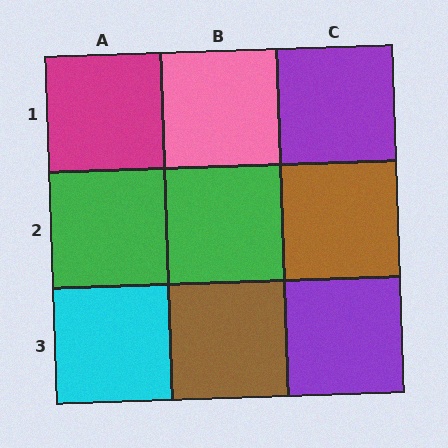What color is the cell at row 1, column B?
Pink.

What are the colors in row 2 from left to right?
Green, green, brown.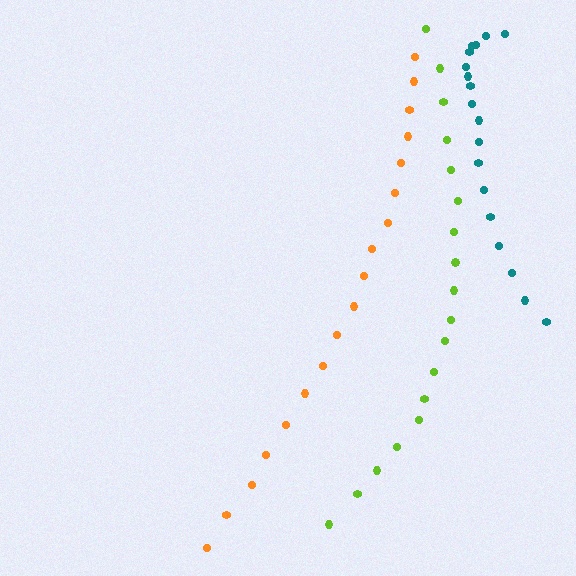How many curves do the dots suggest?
There are 3 distinct paths.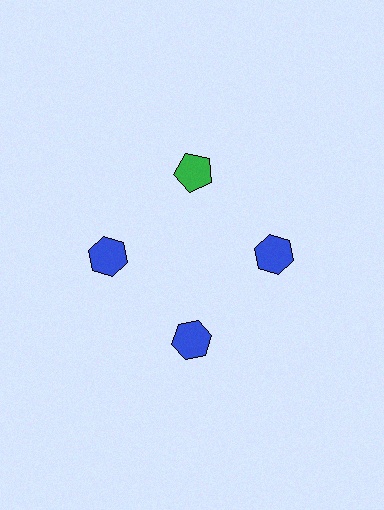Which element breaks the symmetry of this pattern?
The green pentagon at roughly the 12 o'clock position breaks the symmetry. All other shapes are blue hexagons.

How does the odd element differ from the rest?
It differs in both color (green instead of blue) and shape (pentagon instead of hexagon).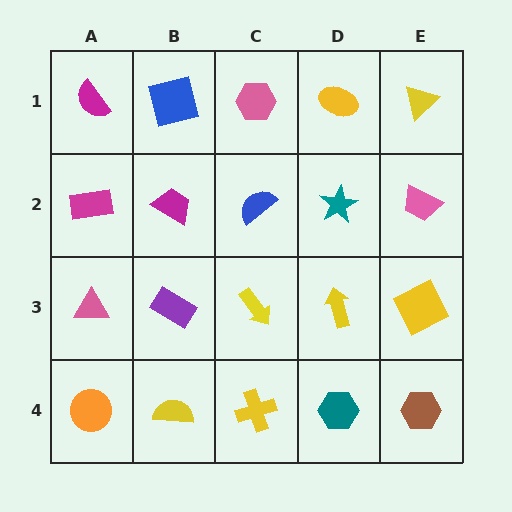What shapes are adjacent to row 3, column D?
A teal star (row 2, column D), a teal hexagon (row 4, column D), a yellow arrow (row 3, column C), a yellow square (row 3, column E).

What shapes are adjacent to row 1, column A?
A magenta rectangle (row 2, column A), a blue square (row 1, column B).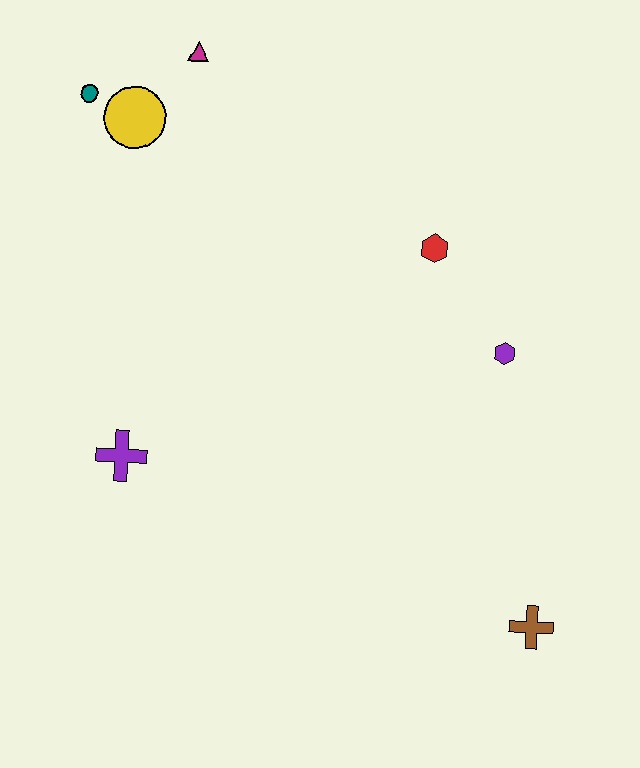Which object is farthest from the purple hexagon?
The teal circle is farthest from the purple hexagon.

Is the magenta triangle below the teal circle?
No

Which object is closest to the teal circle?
The yellow circle is closest to the teal circle.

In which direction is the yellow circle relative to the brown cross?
The yellow circle is above the brown cross.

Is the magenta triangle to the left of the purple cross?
No